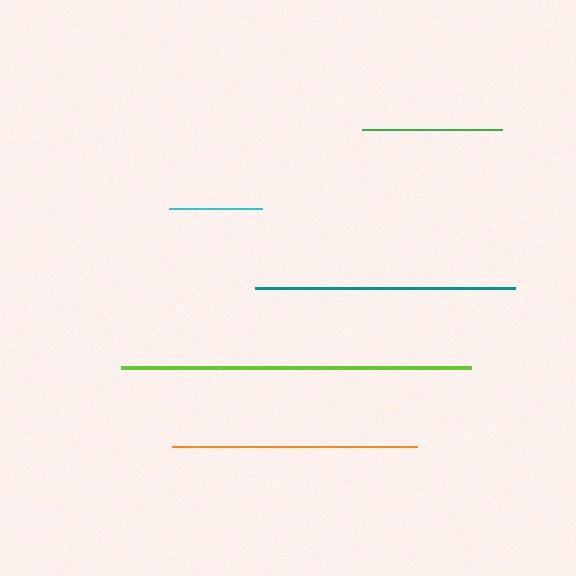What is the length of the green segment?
The green segment is approximately 141 pixels long.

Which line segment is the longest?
The lime line is the longest at approximately 349 pixels.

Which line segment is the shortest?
The cyan line is the shortest at approximately 92 pixels.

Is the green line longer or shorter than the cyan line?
The green line is longer than the cyan line.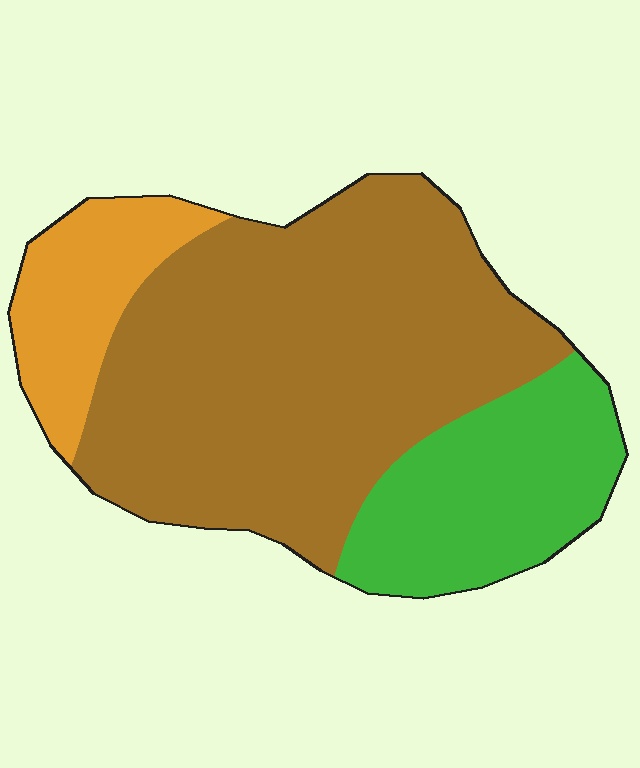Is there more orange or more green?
Green.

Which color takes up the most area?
Brown, at roughly 65%.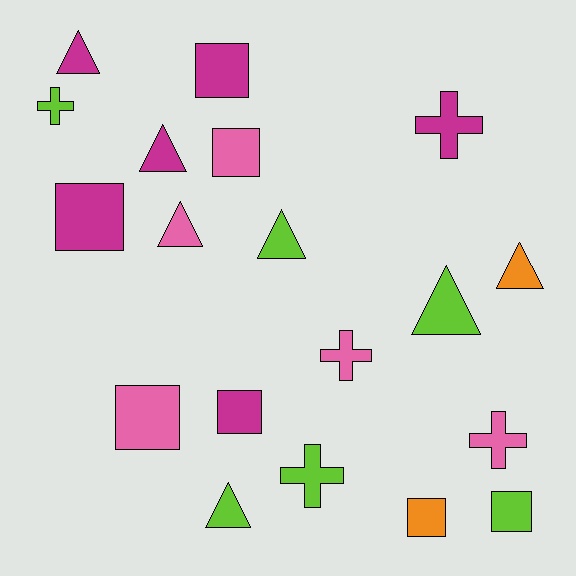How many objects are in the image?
There are 19 objects.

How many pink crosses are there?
There are 2 pink crosses.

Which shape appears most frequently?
Square, with 7 objects.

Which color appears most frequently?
Lime, with 6 objects.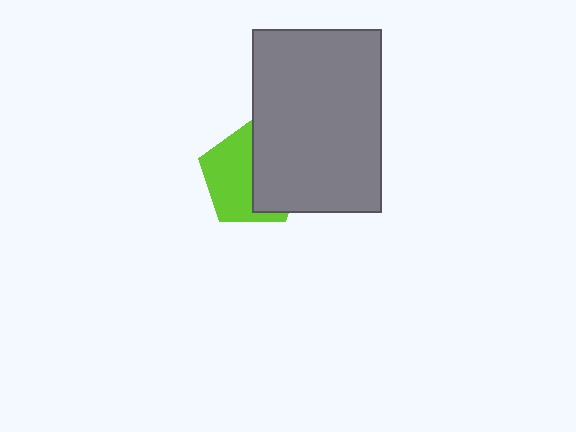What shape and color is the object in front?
The object in front is a gray rectangle.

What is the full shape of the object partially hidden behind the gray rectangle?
The partially hidden object is a lime pentagon.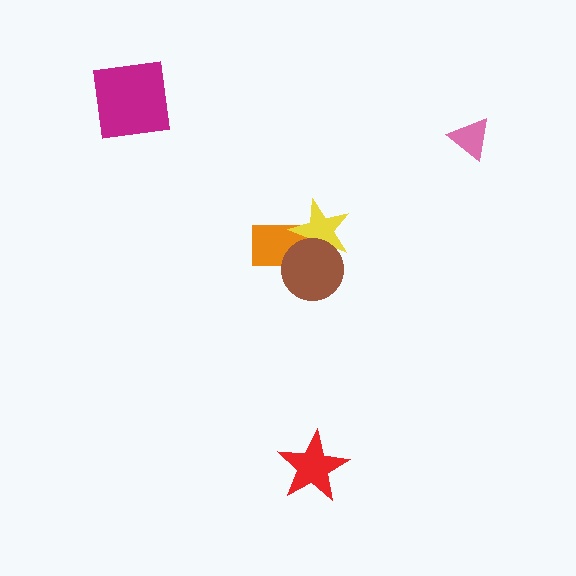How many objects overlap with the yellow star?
2 objects overlap with the yellow star.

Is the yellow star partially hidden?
Yes, it is partially covered by another shape.